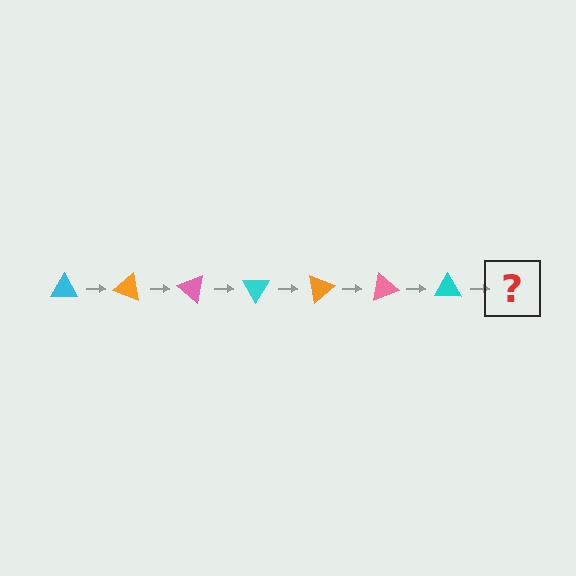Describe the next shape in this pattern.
It should be an orange triangle, rotated 140 degrees from the start.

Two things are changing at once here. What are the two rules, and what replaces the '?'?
The two rules are that it rotates 20 degrees each step and the color cycles through cyan, orange, and pink. The '?' should be an orange triangle, rotated 140 degrees from the start.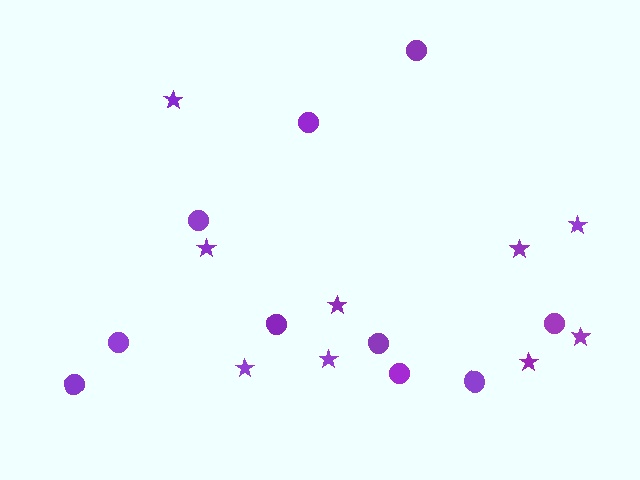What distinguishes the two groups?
There are 2 groups: one group of circles (10) and one group of stars (9).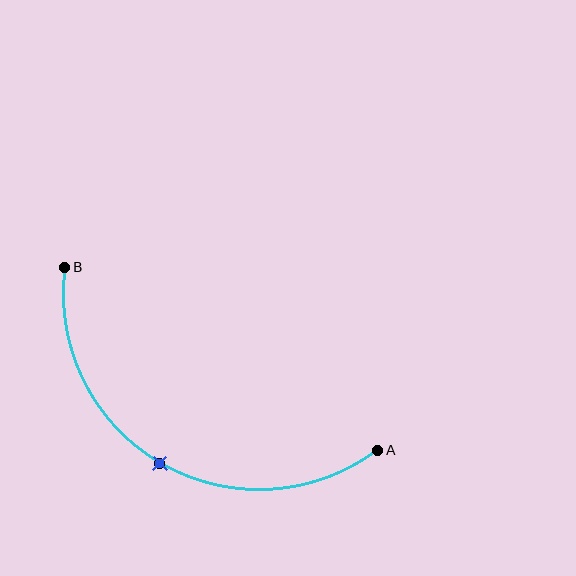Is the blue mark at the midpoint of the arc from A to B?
Yes. The blue mark lies on the arc at equal arc-length from both A and B — it is the arc midpoint.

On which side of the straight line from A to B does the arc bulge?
The arc bulges below the straight line connecting A and B.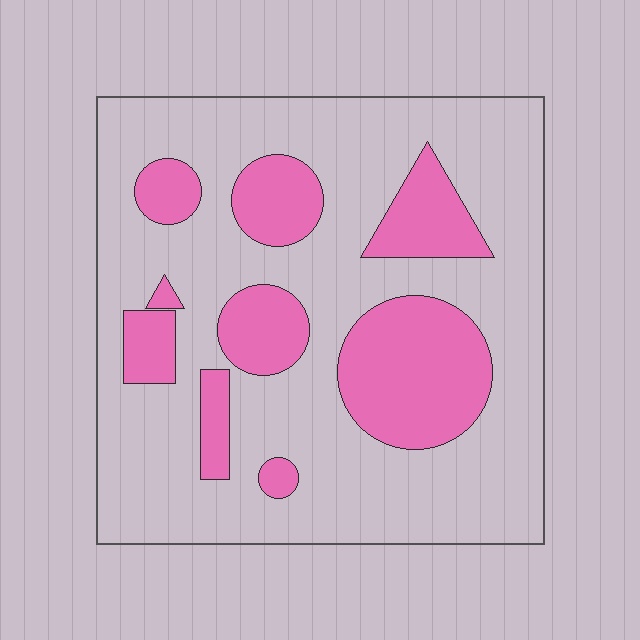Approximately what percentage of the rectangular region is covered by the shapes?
Approximately 25%.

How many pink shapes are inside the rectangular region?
9.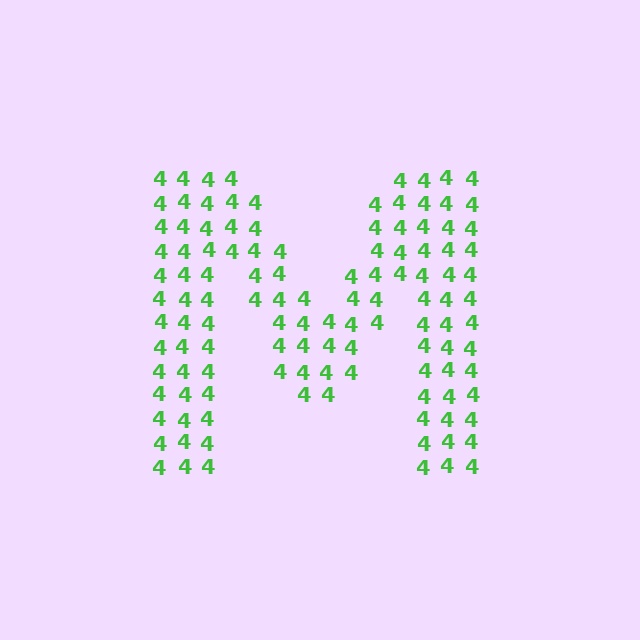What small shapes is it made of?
It is made of small digit 4's.